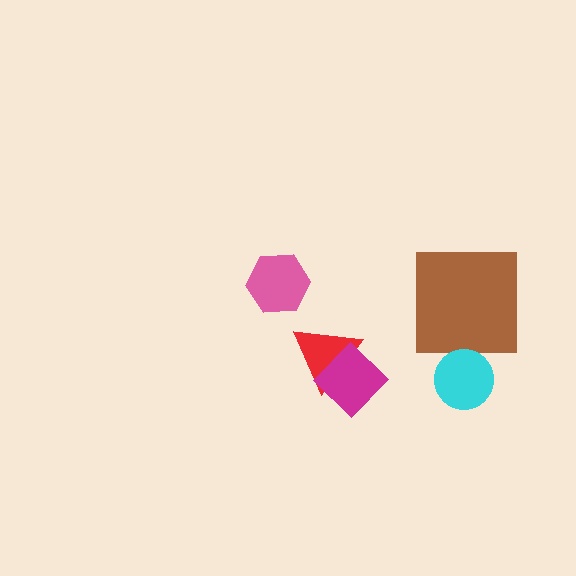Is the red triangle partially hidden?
Yes, it is partially covered by another shape.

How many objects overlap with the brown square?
0 objects overlap with the brown square.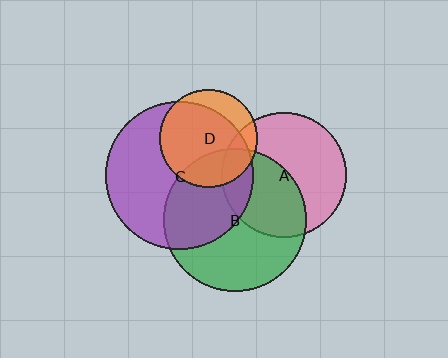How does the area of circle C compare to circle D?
Approximately 2.3 times.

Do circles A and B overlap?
Yes.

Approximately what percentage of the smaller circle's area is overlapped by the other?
Approximately 45%.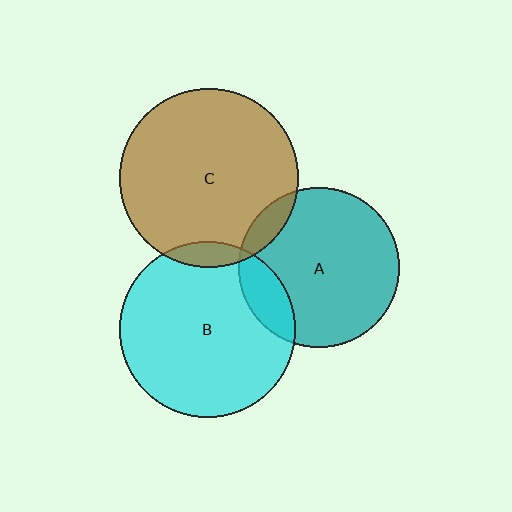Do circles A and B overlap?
Yes.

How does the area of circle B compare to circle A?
Approximately 1.2 times.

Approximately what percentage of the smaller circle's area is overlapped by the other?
Approximately 15%.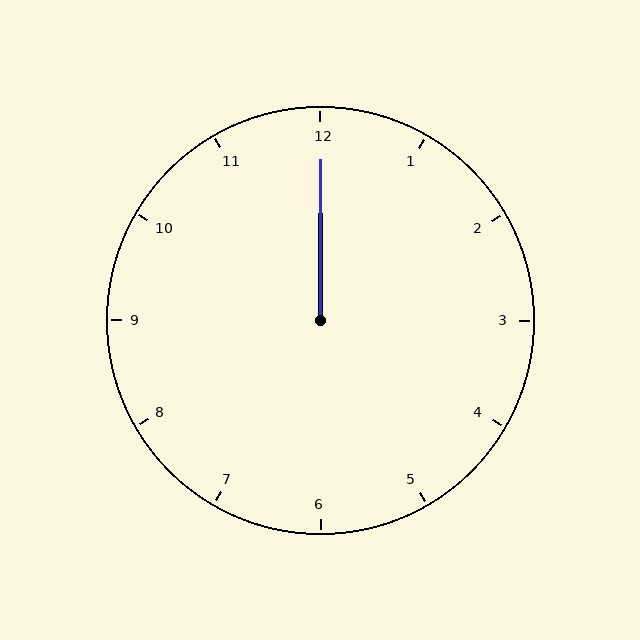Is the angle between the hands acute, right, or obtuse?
It is acute.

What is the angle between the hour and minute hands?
Approximately 0 degrees.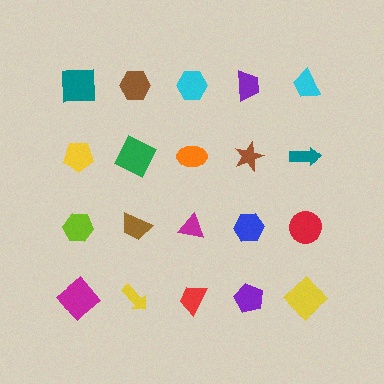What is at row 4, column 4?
A purple pentagon.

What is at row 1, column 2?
A brown hexagon.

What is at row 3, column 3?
A magenta triangle.